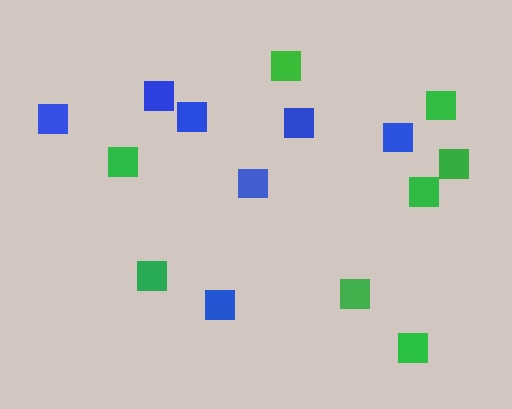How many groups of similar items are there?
There are 2 groups: one group of green squares (8) and one group of blue squares (7).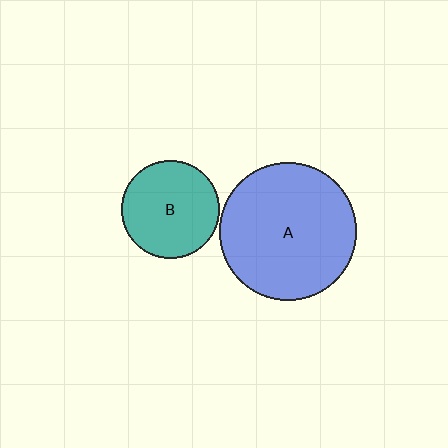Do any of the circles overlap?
No, none of the circles overlap.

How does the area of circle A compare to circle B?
Approximately 2.0 times.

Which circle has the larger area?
Circle A (blue).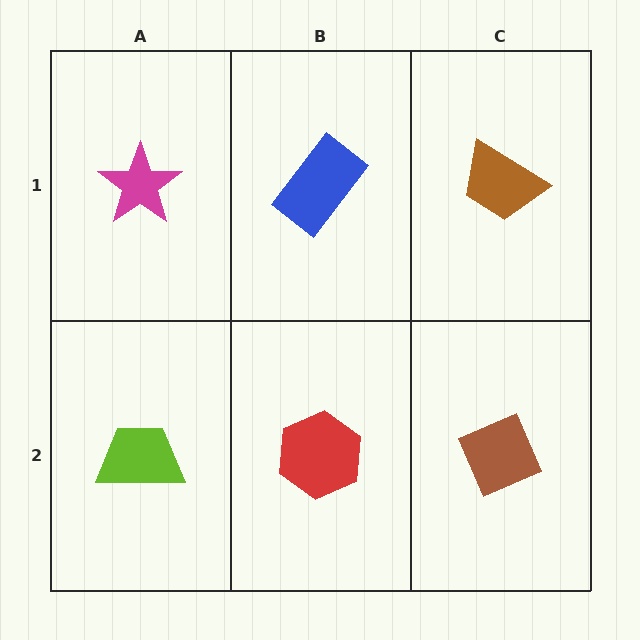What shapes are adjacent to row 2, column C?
A brown trapezoid (row 1, column C), a red hexagon (row 2, column B).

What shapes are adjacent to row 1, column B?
A red hexagon (row 2, column B), a magenta star (row 1, column A), a brown trapezoid (row 1, column C).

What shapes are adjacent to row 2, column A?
A magenta star (row 1, column A), a red hexagon (row 2, column B).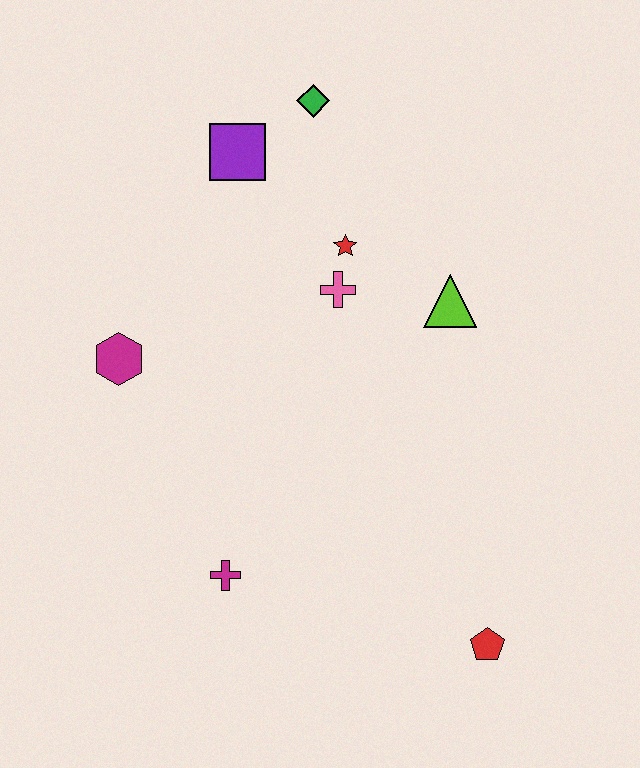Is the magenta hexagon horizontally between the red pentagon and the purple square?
No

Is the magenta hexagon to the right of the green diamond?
No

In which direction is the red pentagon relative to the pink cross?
The red pentagon is below the pink cross.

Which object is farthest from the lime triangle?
The magenta cross is farthest from the lime triangle.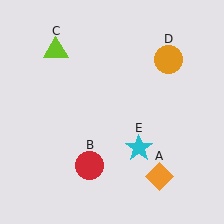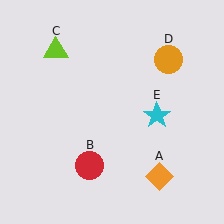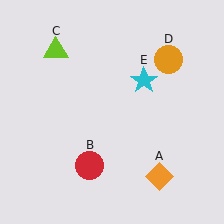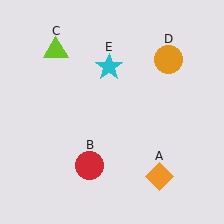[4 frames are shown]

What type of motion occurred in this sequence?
The cyan star (object E) rotated counterclockwise around the center of the scene.